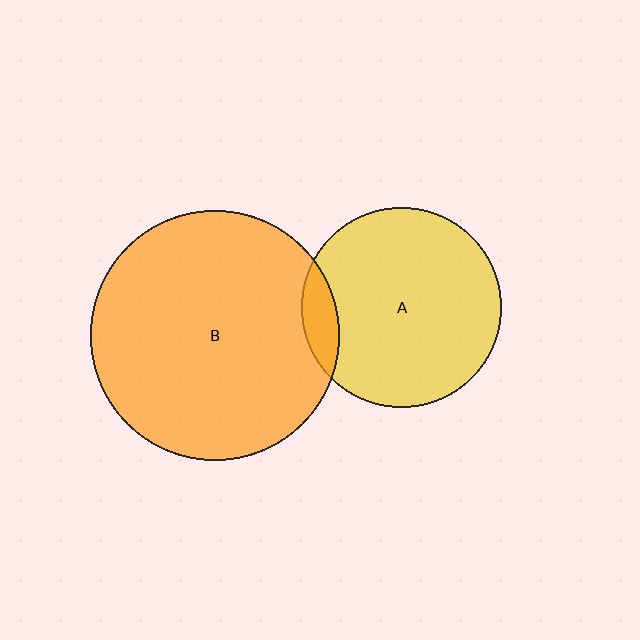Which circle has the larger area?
Circle B (orange).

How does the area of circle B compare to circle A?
Approximately 1.6 times.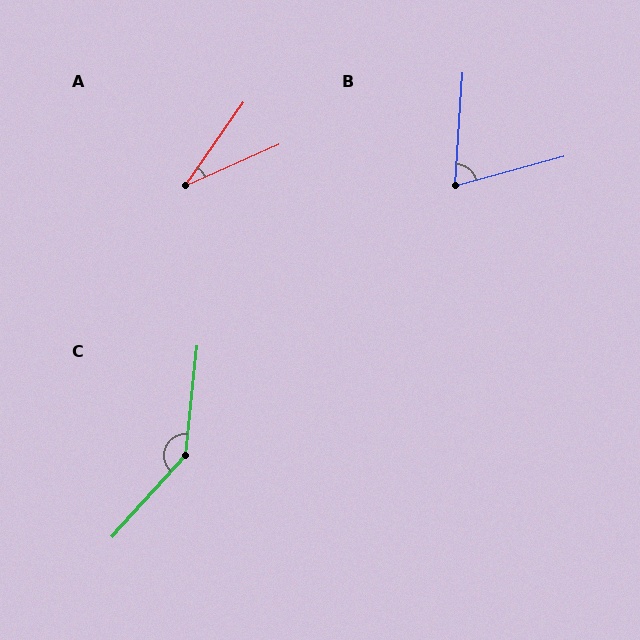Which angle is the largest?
C, at approximately 144 degrees.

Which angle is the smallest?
A, at approximately 31 degrees.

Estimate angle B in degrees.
Approximately 71 degrees.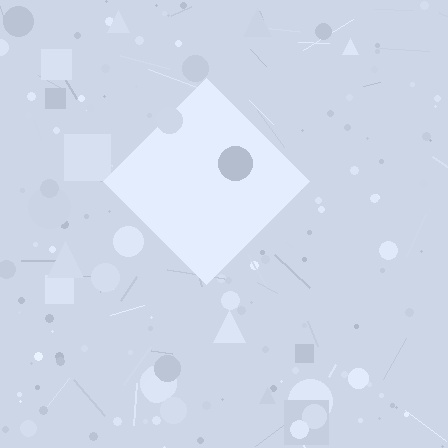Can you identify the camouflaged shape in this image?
The camouflaged shape is a diamond.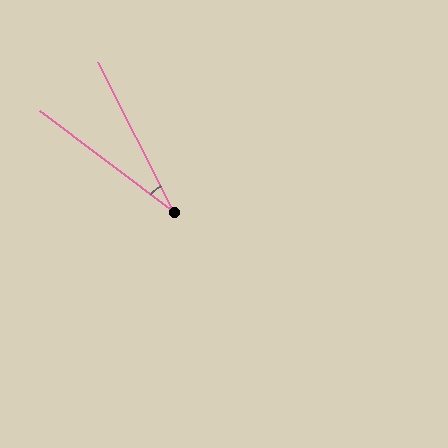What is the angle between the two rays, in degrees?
Approximately 26 degrees.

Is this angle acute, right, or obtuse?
It is acute.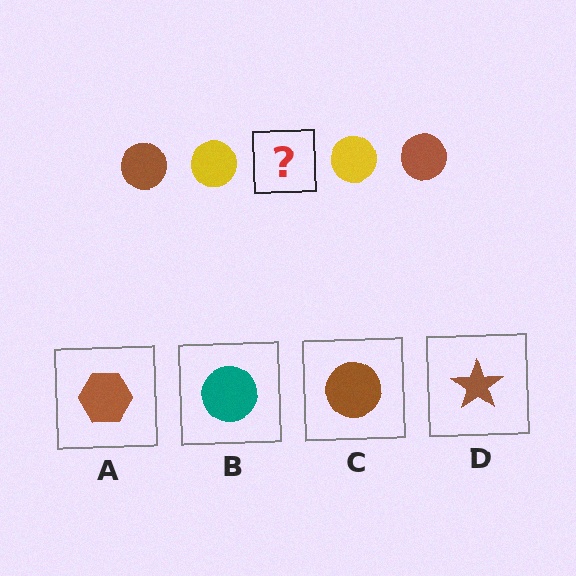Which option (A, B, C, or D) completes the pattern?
C.